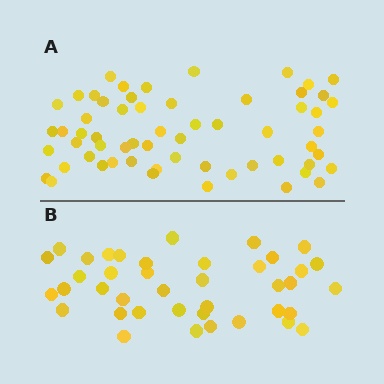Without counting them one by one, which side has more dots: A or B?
Region A (the top region) has more dots.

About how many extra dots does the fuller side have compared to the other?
Region A has approximately 20 more dots than region B.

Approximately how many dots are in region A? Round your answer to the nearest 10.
About 60 dots.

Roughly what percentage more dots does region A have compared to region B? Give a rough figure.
About 50% more.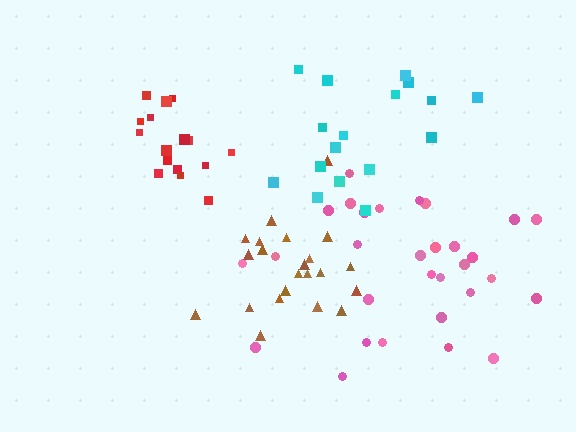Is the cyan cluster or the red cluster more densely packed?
Red.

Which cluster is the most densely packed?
Red.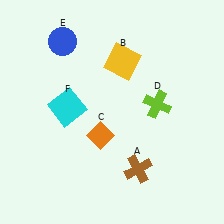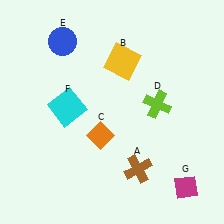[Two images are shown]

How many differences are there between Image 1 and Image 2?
There is 1 difference between the two images.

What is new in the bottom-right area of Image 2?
A magenta diamond (G) was added in the bottom-right area of Image 2.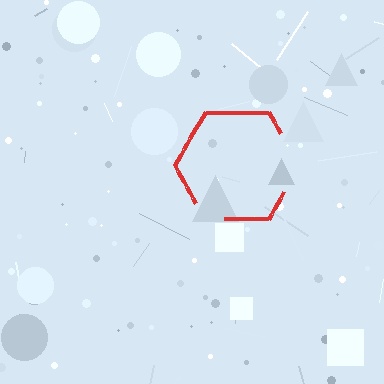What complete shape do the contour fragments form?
The contour fragments form a hexagon.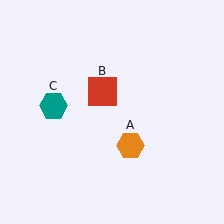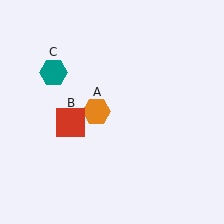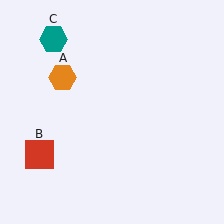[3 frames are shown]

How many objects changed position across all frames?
3 objects changed position: orange hexagon (object A), red square (object B), teal hexagon (object C).